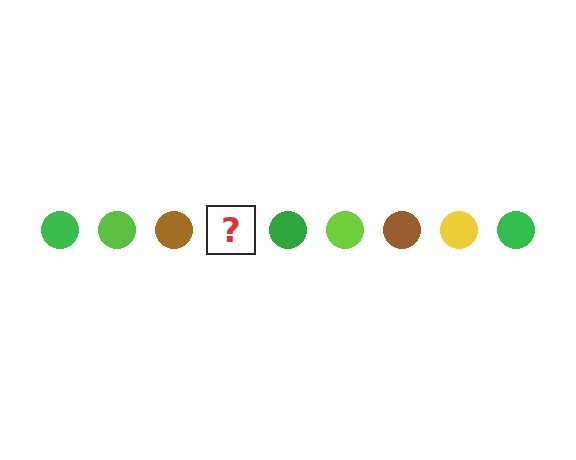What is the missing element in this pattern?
The missing element is a yellow circle.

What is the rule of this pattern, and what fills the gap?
The rule is that the pattern cycles through green, lime, brown, yellow circles. The gap should be filled with a yellow circle.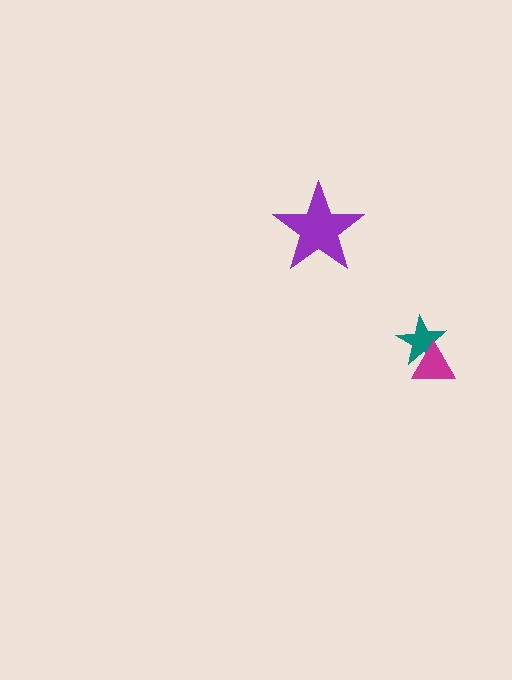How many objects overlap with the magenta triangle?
1 object overlaps with the magenta triangle.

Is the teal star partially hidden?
Yes, it is partially covered by another shape.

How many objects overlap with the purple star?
0 objects overlap with the purple star.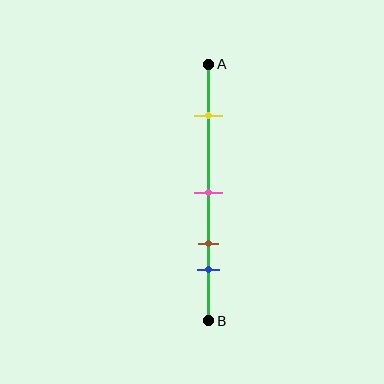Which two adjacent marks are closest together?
The brown and blue marks are the closest adjacent pair.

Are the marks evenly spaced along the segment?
No, the marks are not evenly spaced.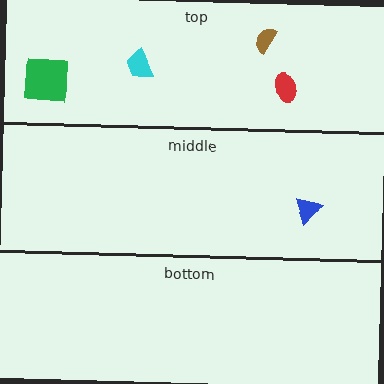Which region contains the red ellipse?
The top region.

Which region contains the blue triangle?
The middle region.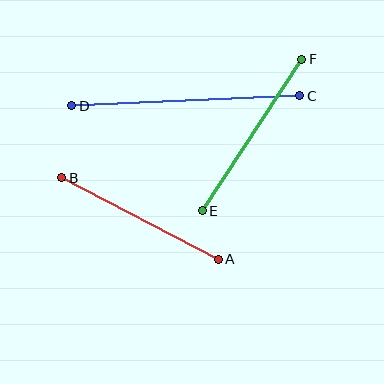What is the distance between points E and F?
The distance is approximately 181 pixels.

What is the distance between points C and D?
The distance is approximately 228 pixels.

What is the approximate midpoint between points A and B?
The midpoint is at approximately (140, 219) pixels.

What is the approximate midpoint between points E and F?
The midpoint is at approximately (252, 135) pixels.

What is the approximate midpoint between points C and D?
The midpoint is at approximately (186, 101) pixels.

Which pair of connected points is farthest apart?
Points C and D are farthest apart.